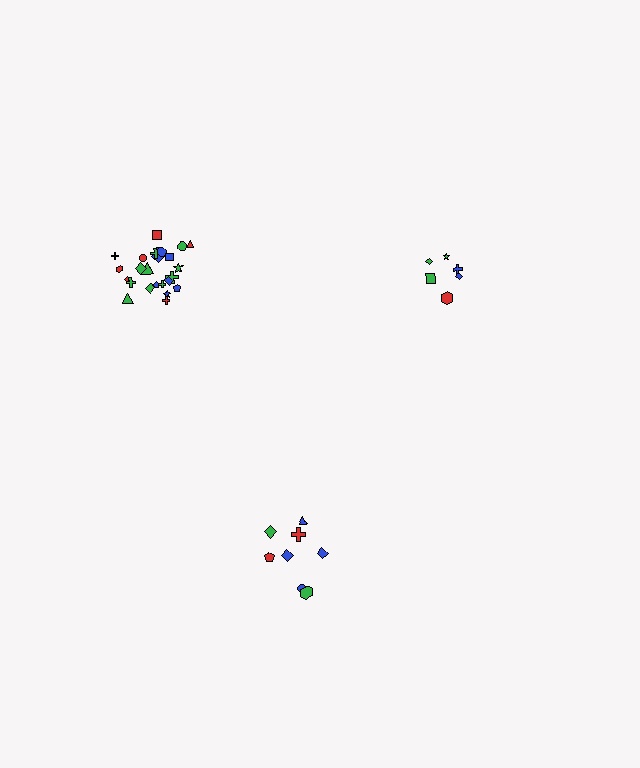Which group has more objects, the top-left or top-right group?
The top-left group.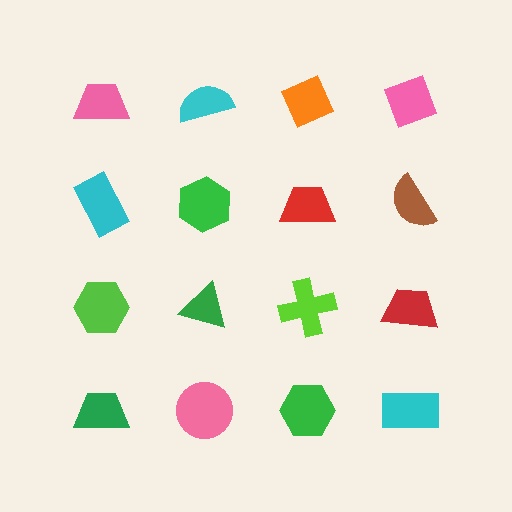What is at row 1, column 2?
A cyan semicircle.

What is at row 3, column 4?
A red trapezoid.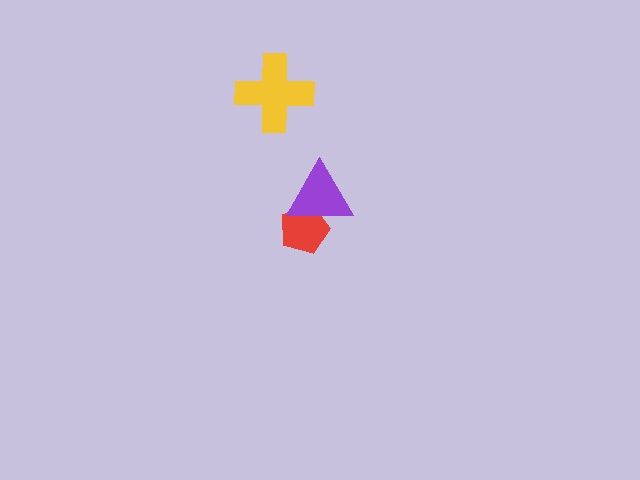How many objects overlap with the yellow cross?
0 objects overlap with the yellow cross.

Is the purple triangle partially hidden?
No, no other shape covers it.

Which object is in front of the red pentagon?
The purple triangle is in front of the red pentagon.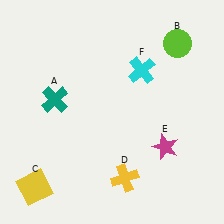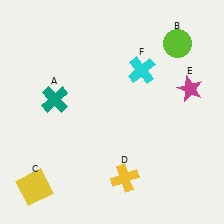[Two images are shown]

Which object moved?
The magenta star (E) moved up.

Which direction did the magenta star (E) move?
The magenta star (E) moved up.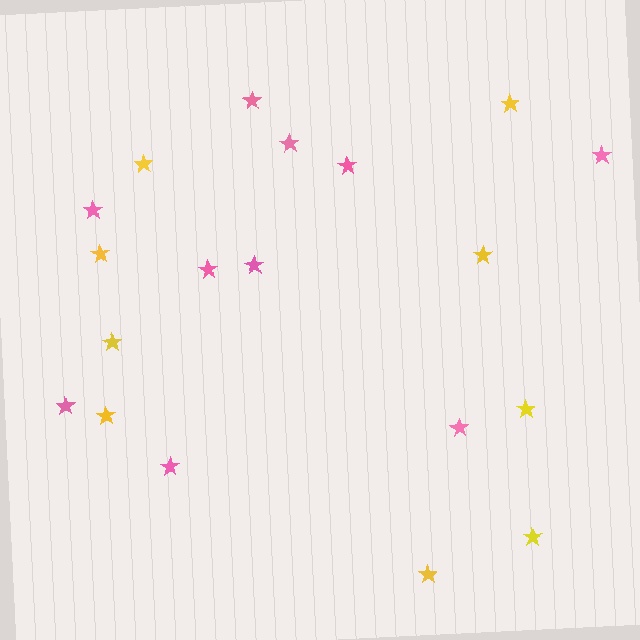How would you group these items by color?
There are 2 groups: one group of yellow stars (9) and one group of pink stars (10).